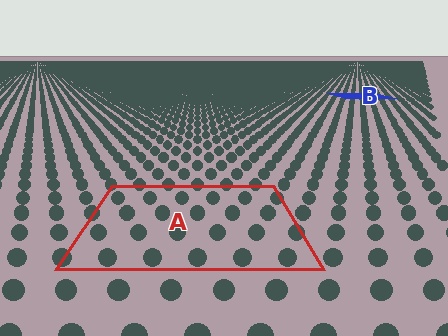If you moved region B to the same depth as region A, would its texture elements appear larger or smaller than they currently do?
They would appear larger. At a closer depth, the same texture elements are projected at a bigger on-screen size.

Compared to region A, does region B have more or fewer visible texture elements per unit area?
Region B has more texture elements per unit area — they are packed more densely because it is farther away.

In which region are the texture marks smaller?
The texture marks are smaller in region B, because it is farther away.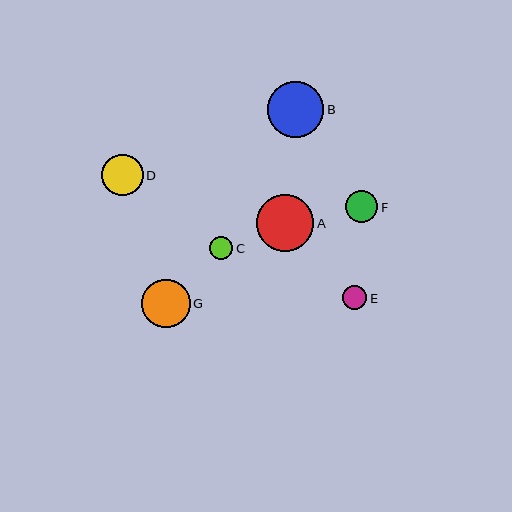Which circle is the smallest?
Circle C is the smallest with a size of approximately 24 pixels.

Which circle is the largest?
Circle A is the largest with a size of approximately 57 pixels.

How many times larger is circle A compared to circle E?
Circle A is approximately 2.4 times the size of circle E.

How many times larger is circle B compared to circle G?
Circle B is approximately 1.2 times the size of circle G.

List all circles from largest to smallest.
From largest to smallest: A, B, G, D, F, E, C.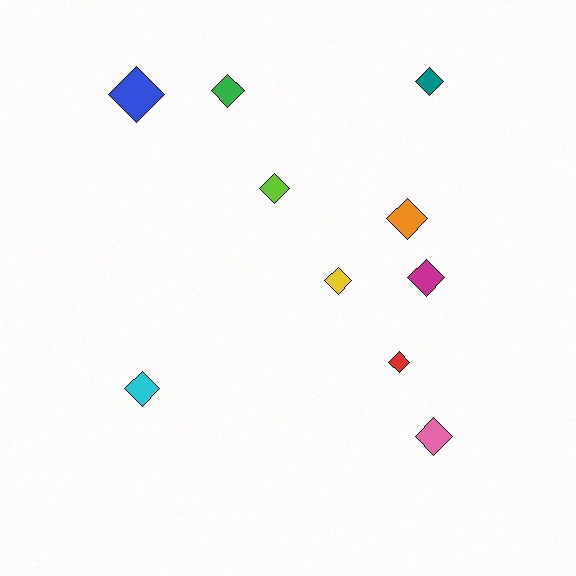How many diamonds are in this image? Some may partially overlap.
There are 10 diamonds.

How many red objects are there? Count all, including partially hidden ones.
There is 1 red object.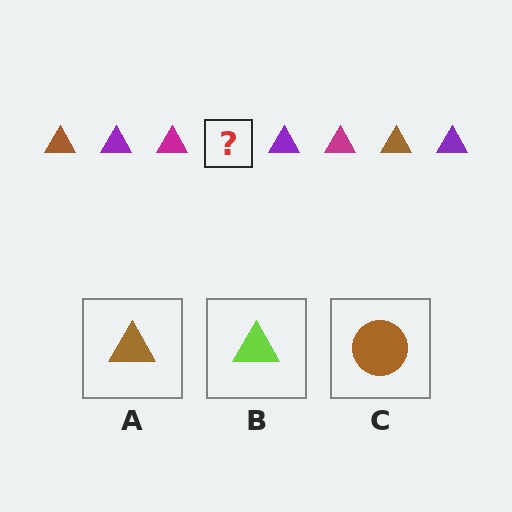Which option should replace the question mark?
Option A.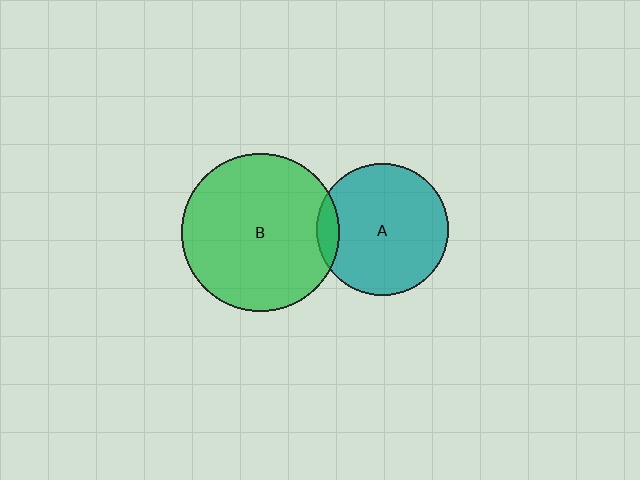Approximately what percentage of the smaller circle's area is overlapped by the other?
Approximately 10%.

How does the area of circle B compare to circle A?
Approximately 1.4 times.